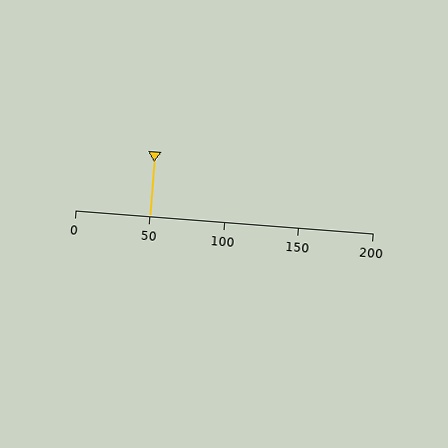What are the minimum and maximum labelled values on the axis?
The axis runs from 0 to 200.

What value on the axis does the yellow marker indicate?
The marker indicates approximately 50.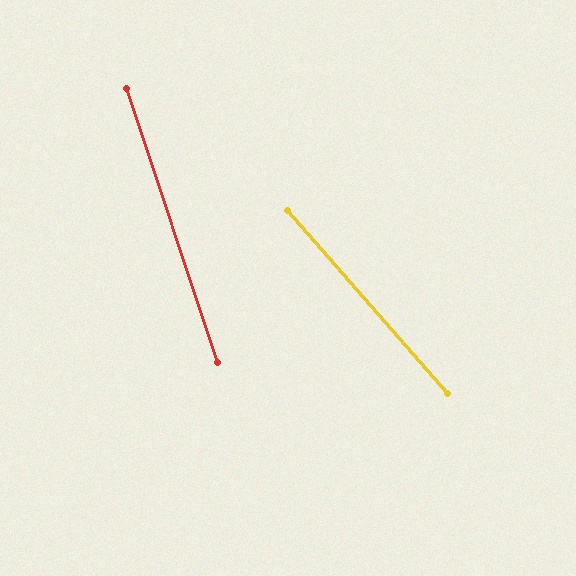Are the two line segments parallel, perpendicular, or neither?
Neither parallel nor perpendicular — they differ by about 23°.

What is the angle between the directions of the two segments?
Approximately 23 degrees.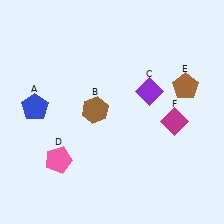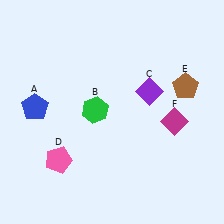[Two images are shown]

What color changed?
The hexagon (B) changed from brown in Image 1 to green in Image 2.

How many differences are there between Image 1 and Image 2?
There is 1 difference between the two images.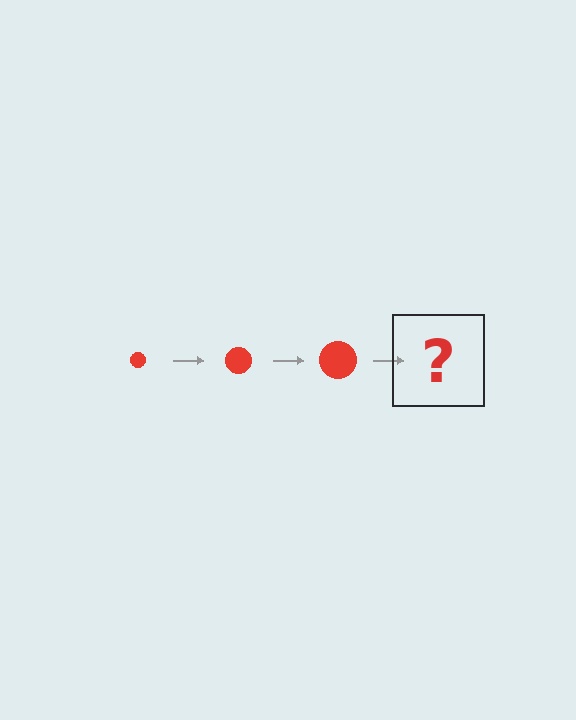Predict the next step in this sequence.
The next step is a red circle, larger than the previous one.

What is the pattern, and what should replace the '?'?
The pattern is that the circle gets progressively larger each step. The '?' should be a red circle, larger than the previous one.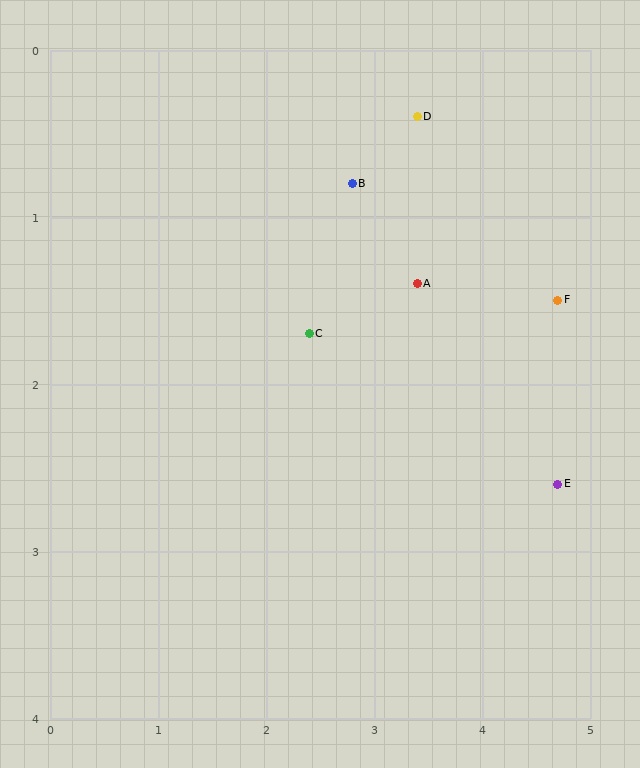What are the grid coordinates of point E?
Point E is at approximately (4.7, 2.6).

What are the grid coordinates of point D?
Point D is at approximately (3.4, 0.4).